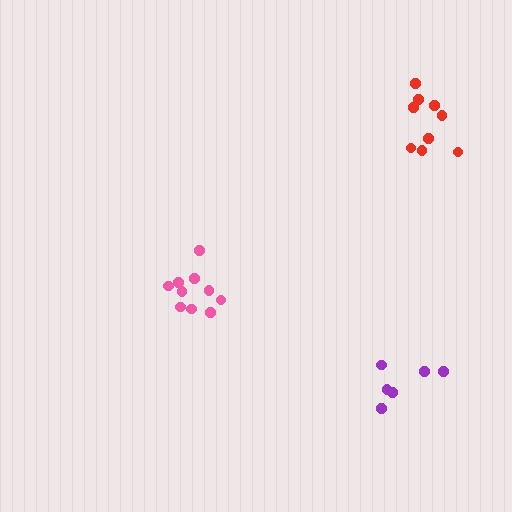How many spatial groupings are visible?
There are 3 spatial groupings.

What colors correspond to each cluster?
The clusters are colored: red, pink, purple.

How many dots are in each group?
Group 1: 10 dots, Group 2: 10 dots, Group 3: 6 dots (26 total).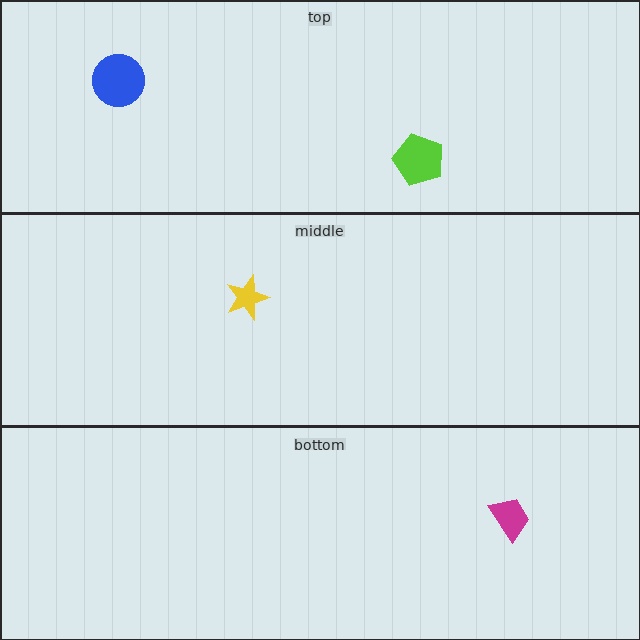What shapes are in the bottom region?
The magenta trapezoid.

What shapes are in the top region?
The lime pentagon, the blue circle.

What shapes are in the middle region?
The yellow star.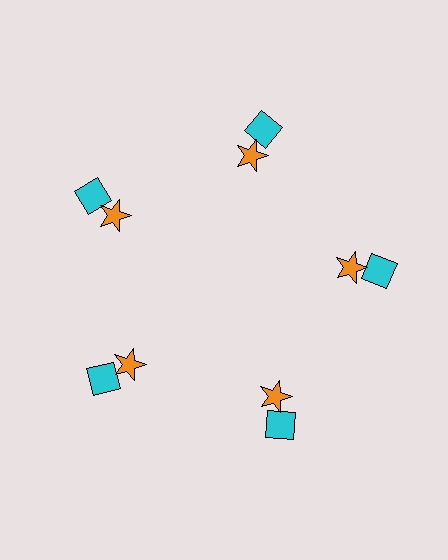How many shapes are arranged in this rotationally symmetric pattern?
There are 10 shapes, arranged in 5 groups of 2.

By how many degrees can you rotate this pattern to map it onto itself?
The pattern maps onto itself every 72 degrees of rotation.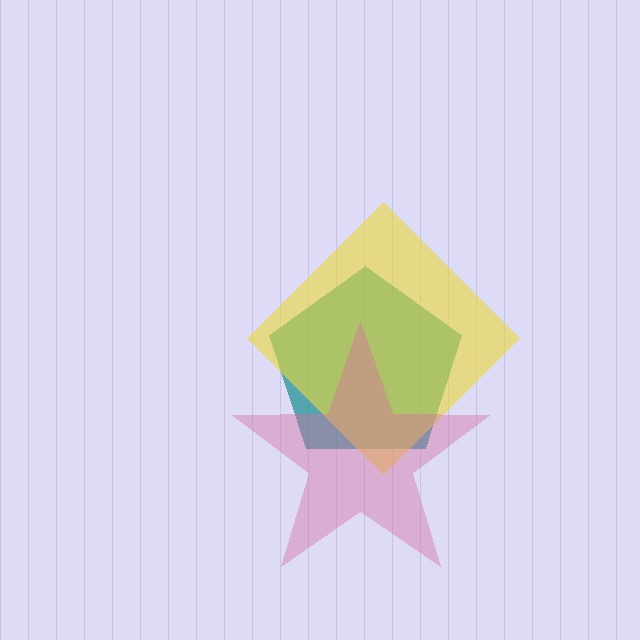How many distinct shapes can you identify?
There are 3 distinct shapes: a teal pentagon, a yellow diamond, a pink star.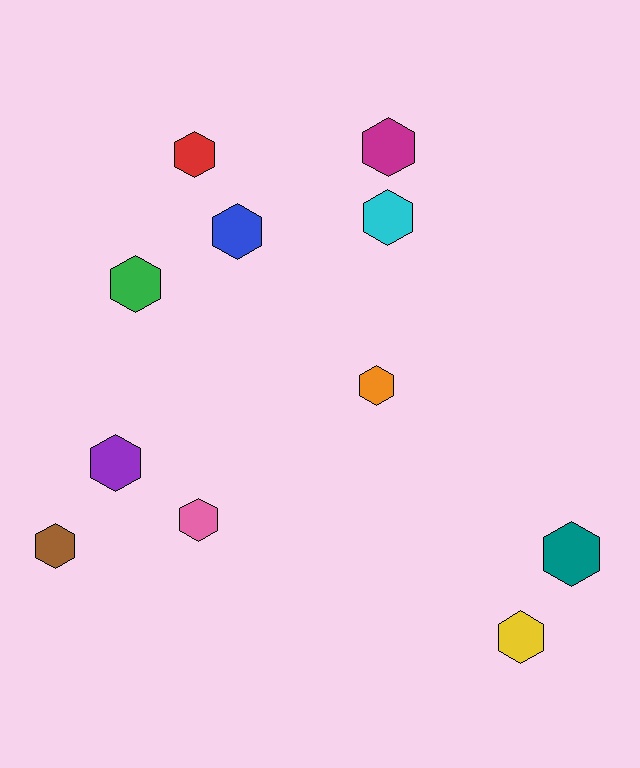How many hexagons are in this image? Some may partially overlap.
There are 11 hexagons.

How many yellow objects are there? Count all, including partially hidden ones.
There is 1 yellow object.